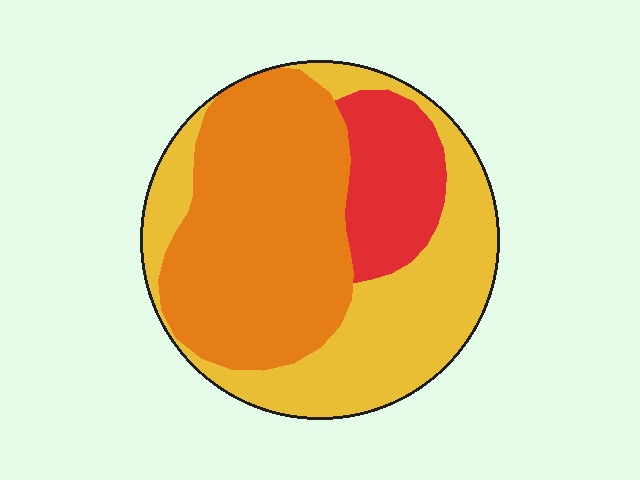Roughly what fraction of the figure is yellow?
Yellow covers around 40% of the figure.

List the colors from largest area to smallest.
From largest to smallest: orange, yellow, red.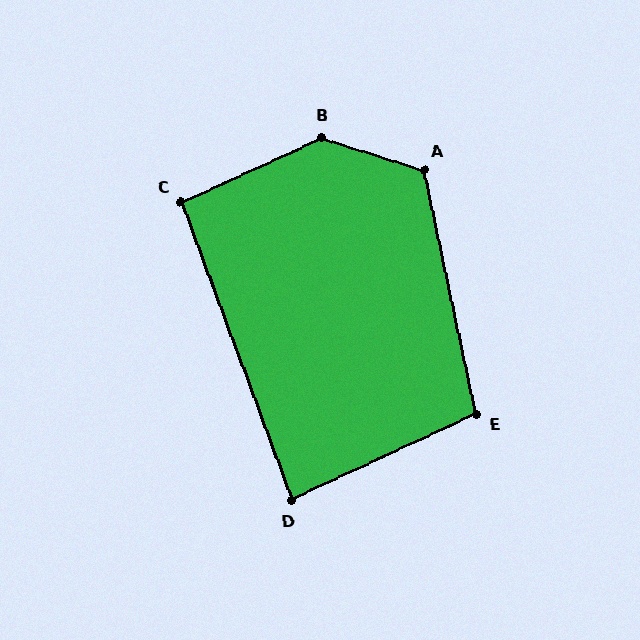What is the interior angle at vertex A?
Approximately 120 degrees (obtuse).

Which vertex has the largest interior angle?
B, at approximately 138 degrees.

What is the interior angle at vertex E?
Approximately 103 degrees (obtuse).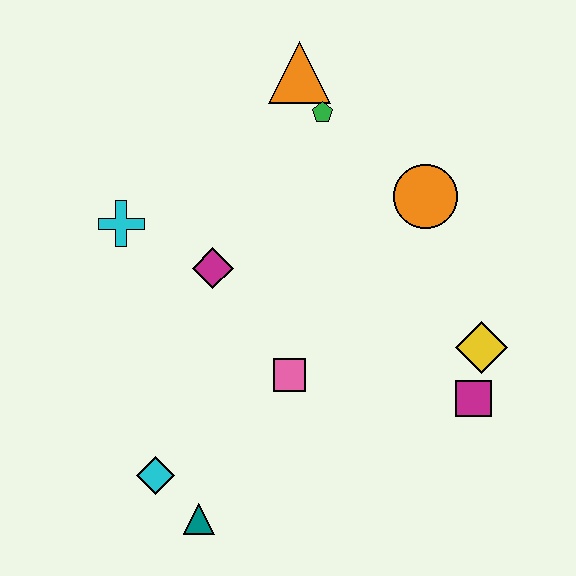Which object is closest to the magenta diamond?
The cyan cross is closest to the magenta diamond.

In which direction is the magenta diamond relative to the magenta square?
The magenta diamond is to the left of the magenta square.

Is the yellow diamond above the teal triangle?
Yes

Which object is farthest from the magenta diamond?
The magenta square is farthest from the magenta diamond.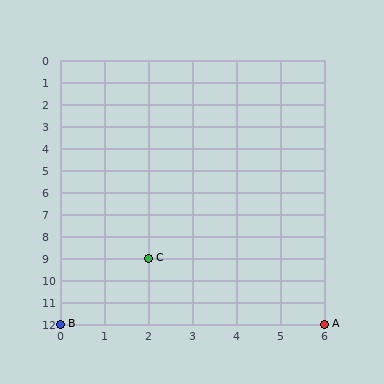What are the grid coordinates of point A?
Point A is at grid coordinates (6, 12).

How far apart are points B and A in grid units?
Points B and A are 6 columns apart.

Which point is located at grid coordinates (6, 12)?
Point A is at (6, 12).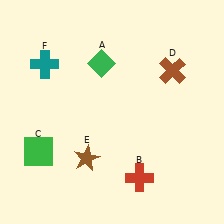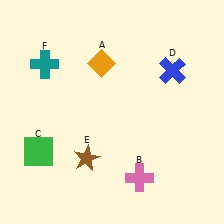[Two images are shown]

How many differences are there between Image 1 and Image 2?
There are 3 differences between the two images.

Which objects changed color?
A changed from green to orange. B changed from red to pink. D changed from brown to blue.